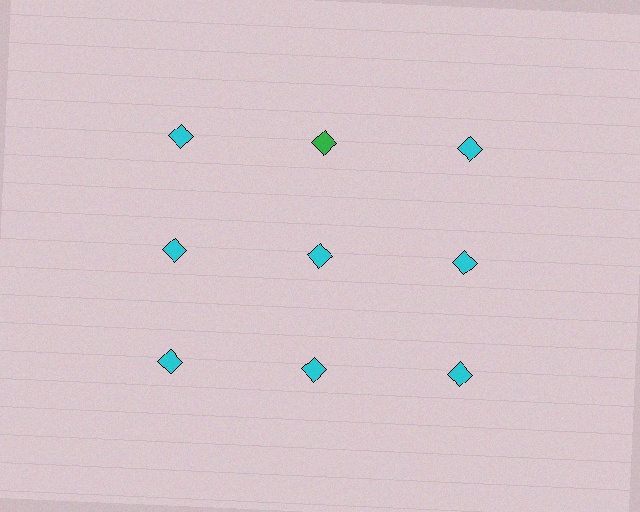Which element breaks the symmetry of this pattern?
The green diamond in the top row, second from left column breaks the symmetry. All other shapes are cyan diamonds.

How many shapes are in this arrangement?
There are 9 shapes arranged in a grid pattern.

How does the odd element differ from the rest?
It has a different color: green instead of cyan.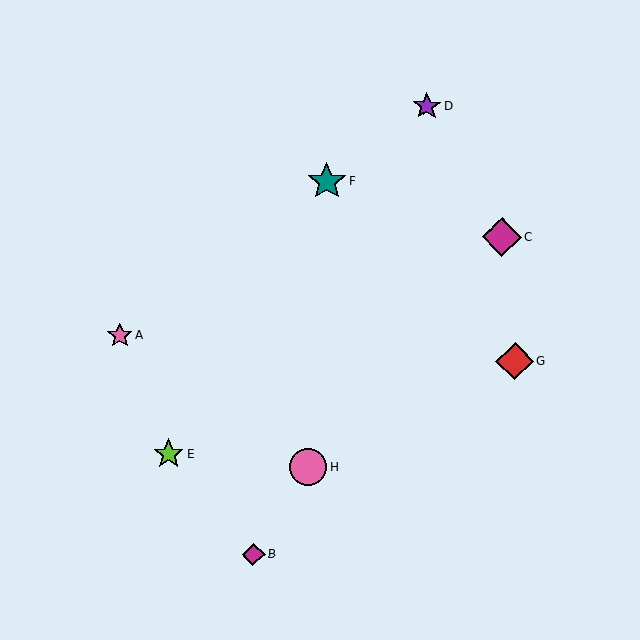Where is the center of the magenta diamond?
The center of the magenta diamond is at (253, 555).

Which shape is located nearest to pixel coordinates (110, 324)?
The pink star (labeled A) at (120, 336) is nearest to that location.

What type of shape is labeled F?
Shape F is a teal star.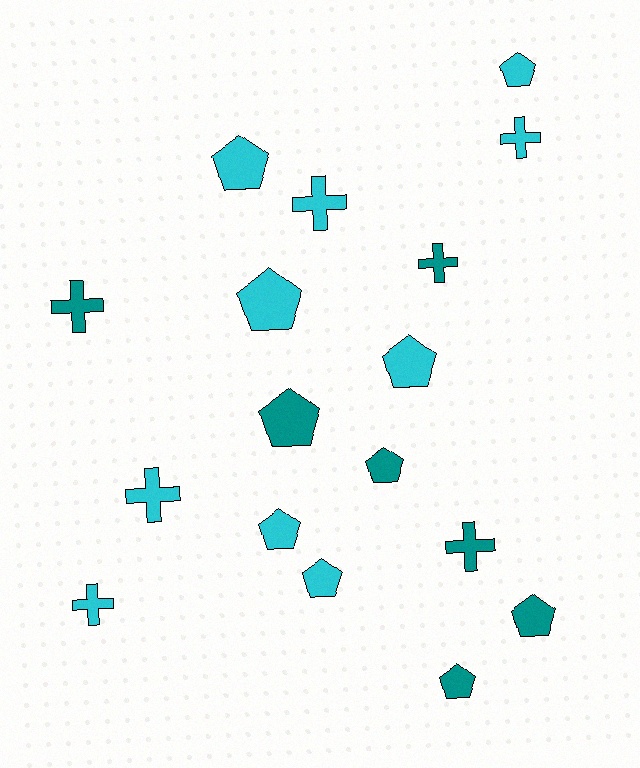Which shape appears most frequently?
Pentagon, with 10 objects.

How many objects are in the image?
There are 17 objects.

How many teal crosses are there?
There are 3 teal crosses.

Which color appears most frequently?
Cyan, with 10 objects.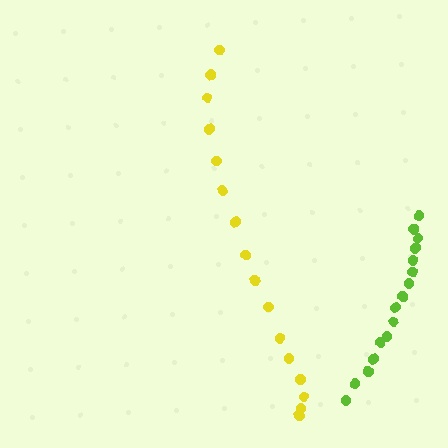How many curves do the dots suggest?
There are 2 distinct paths.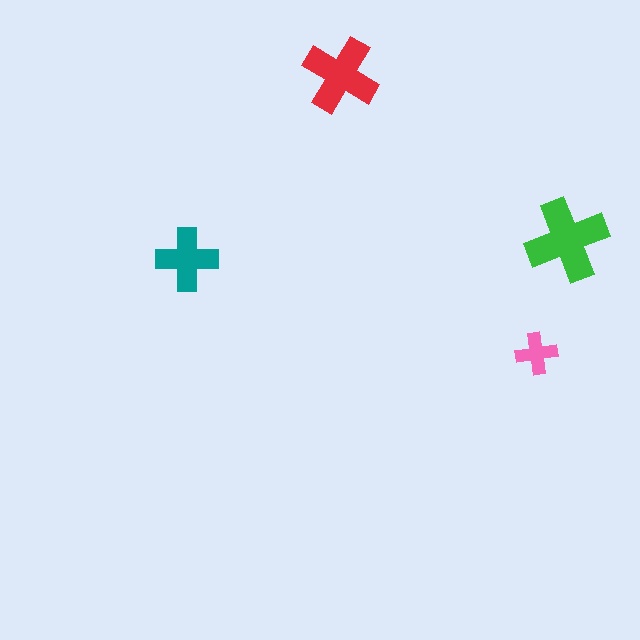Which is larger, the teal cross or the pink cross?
The teal one.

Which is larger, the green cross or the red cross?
The green one.